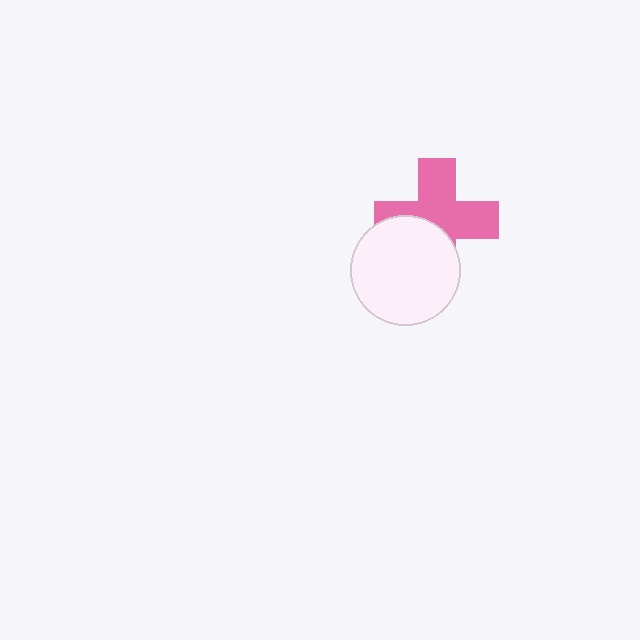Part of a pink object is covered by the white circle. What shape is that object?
It is a cross.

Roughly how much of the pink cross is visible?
About half of it is visible (roughly 62%).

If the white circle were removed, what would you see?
You would see the complete pink cross.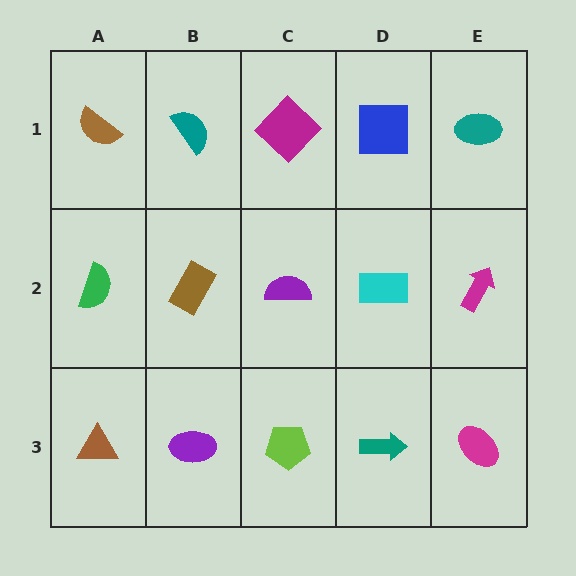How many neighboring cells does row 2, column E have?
3.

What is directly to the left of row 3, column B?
A brown triangle.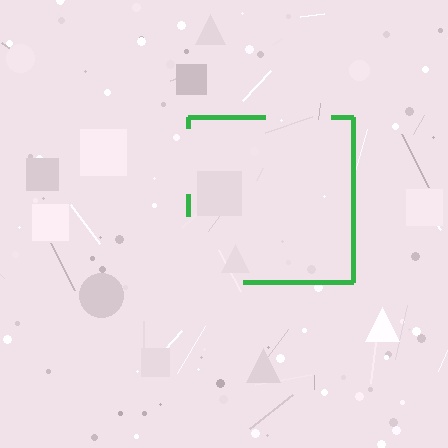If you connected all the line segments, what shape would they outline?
They would outline a square.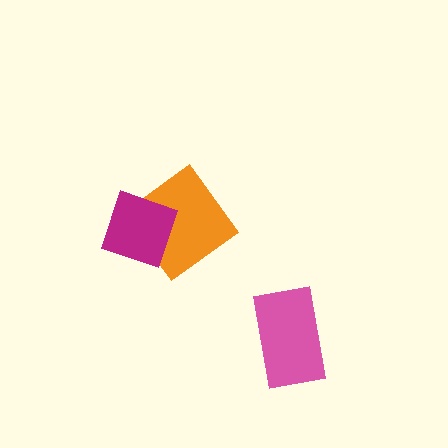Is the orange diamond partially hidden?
Yes, it is partially covered by another shape.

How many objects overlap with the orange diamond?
1 object overlaps with the orange diamond.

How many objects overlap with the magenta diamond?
1 object overlaps with the magenta diamond.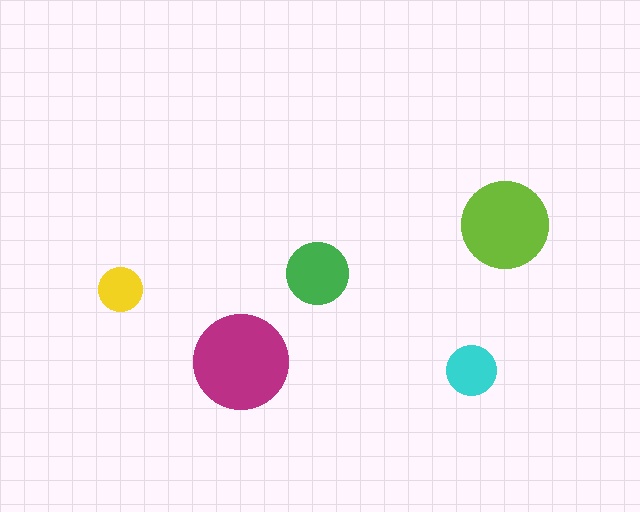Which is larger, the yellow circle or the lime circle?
The lime one.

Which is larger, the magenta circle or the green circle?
The magenta one.